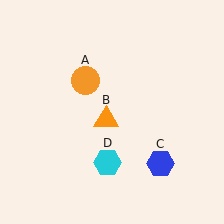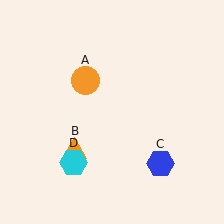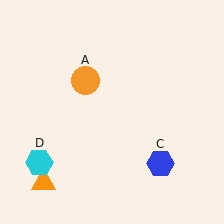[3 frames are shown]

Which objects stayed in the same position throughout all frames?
Orange circle (object A) and blue hexagon (object C) remained stationary.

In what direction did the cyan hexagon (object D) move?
The cyan hexagon (object D) moved left.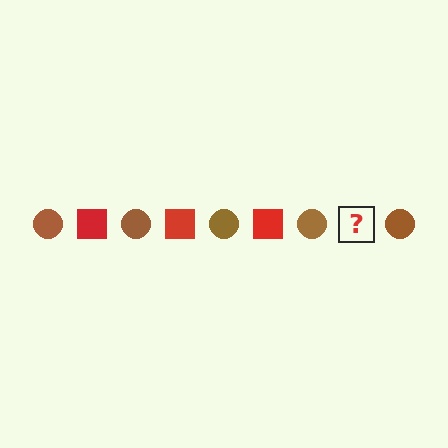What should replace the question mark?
The question mark should be replaced with a red square.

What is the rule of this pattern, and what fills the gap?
The rule is that the pattern alternates between brown circle and red square. The gap should be filled with a red square.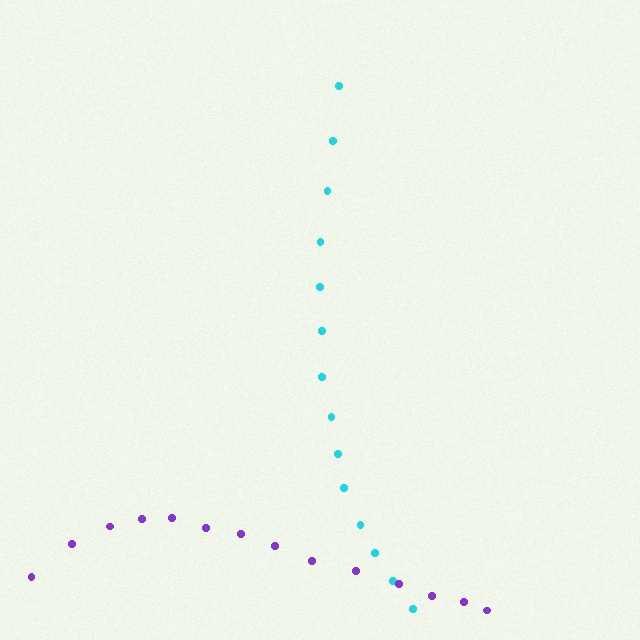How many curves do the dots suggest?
There are 2 distinct paths.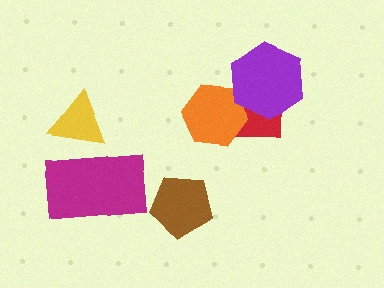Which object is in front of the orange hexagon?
The purple hexagon is in front of the orange hexagon.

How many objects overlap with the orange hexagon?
2 objects overlap with the orange hexagon.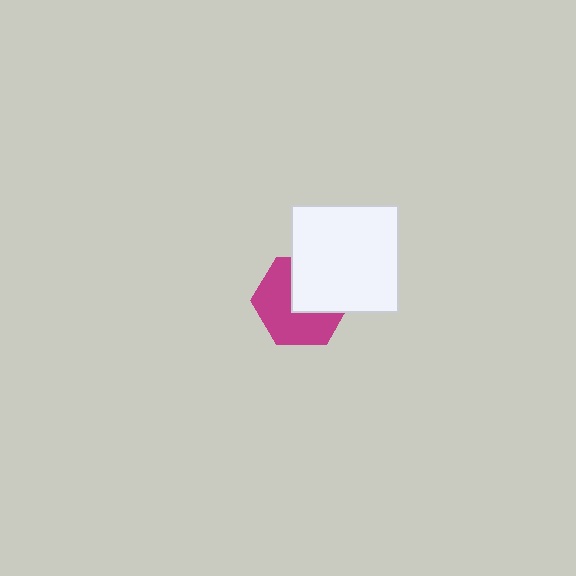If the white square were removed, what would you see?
You would see the complete magenta hexagon.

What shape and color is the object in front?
The object in front is a white square.